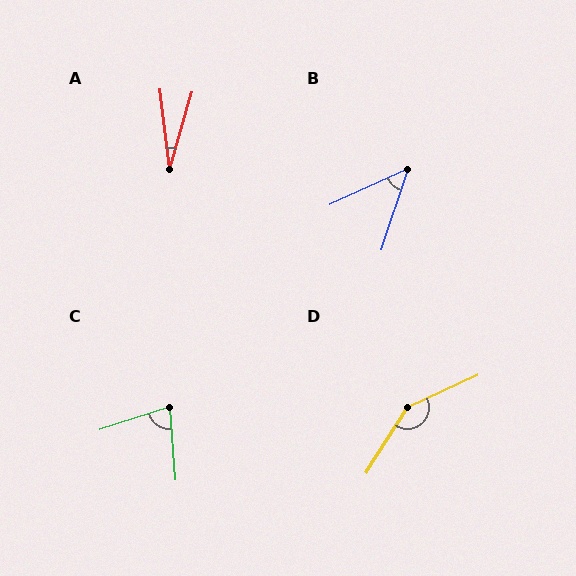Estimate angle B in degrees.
Approximately 47 degrees.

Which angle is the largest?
D, at approximately 147 degrees.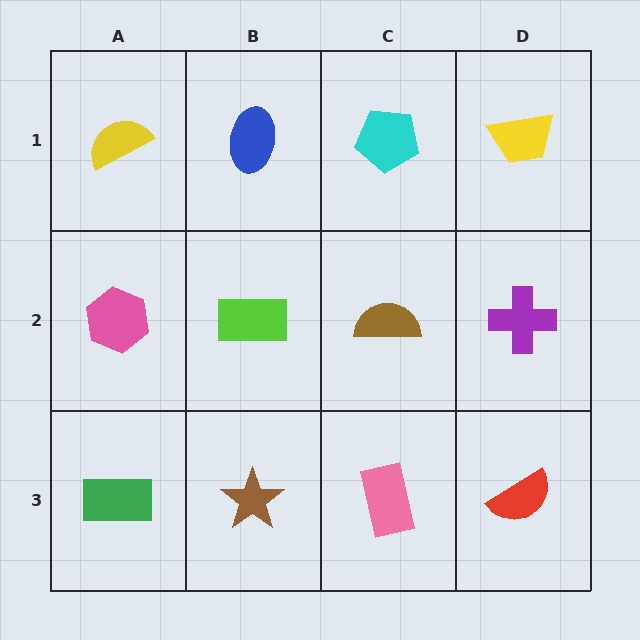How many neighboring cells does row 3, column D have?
2.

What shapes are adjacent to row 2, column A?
A yellow semicircle (row 1, column A), a green rectangle (row 3, column A), a lime rectangle (row 2, column B).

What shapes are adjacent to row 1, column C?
A brown semicircle (row 2, column C), a blue ellipse (row 1, column B), a yellow trapezoid (row 1, column D).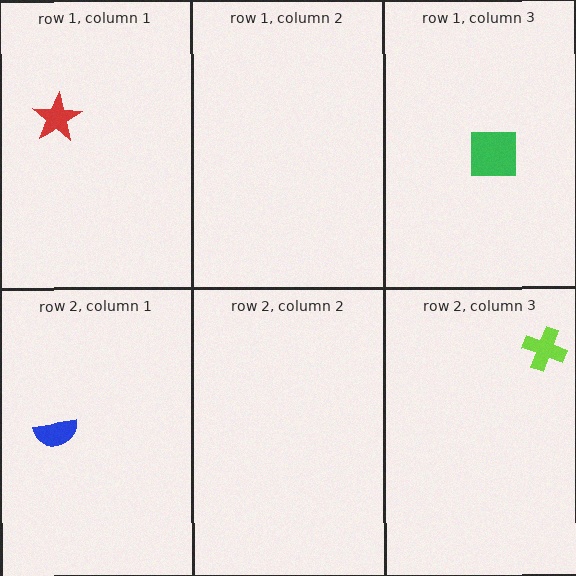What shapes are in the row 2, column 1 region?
The blue semicircle.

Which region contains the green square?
The row 1, column 3 region.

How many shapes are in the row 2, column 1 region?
1.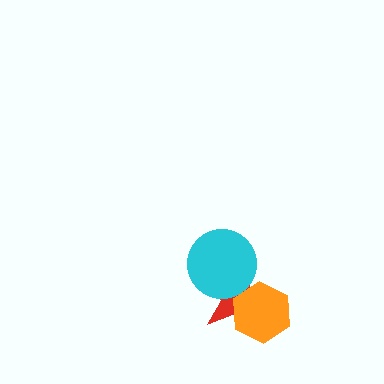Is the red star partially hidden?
Yes, it is partially covered by another shape.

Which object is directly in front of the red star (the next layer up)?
The orange hexagon is directly in front of the red star.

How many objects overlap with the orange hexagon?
1 object overlaps with the orange hexagon.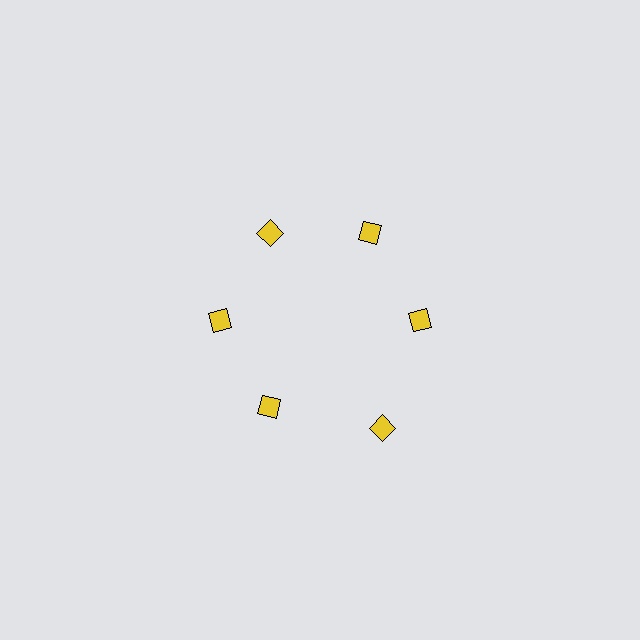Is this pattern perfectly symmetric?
No. The 6 yellow squares are arranged in a ring, but one element near the 5 o'clock position is pushed outward from the center, breaking the 6-fold rotational symmetry.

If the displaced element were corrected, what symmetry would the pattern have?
It would have 6-fold rotational symmetry — the pattern would map onto itself every 60 degrees.